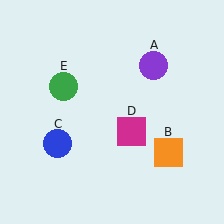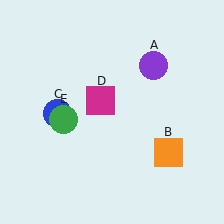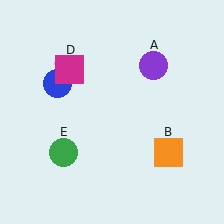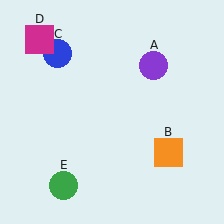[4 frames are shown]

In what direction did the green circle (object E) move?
The green circle (object E) moved down.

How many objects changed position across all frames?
3 objects changed position: blue circle (object C), magenta square (object D), green circle (object E).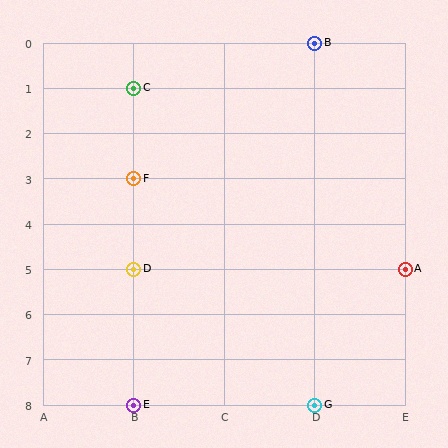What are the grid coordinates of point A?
Point A is at grid coordinates (E, 5).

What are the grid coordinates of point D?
Point D is at grid coordinates (B, 5).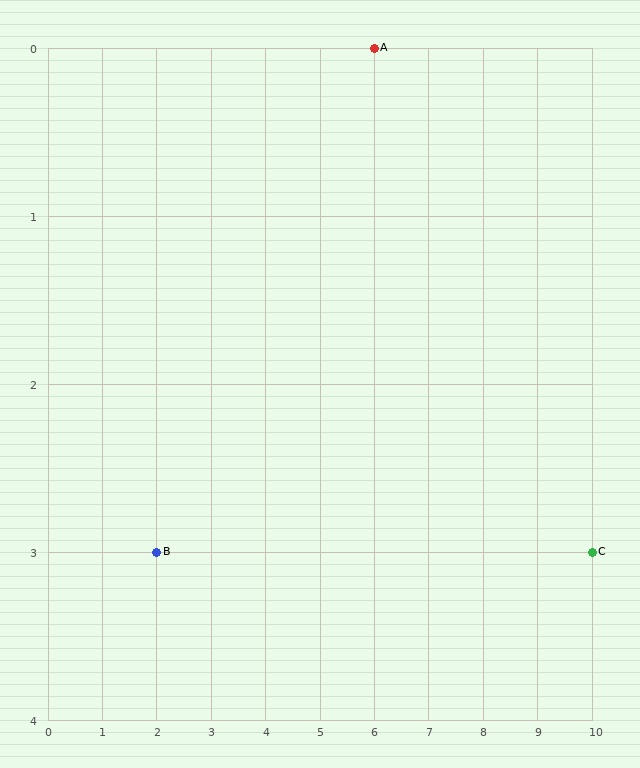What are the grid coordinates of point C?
Point C is at grid coordinates (10, 3).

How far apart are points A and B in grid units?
Points A and B are 4 columns and 3 rows apart (about 5.0 grid units diagonally).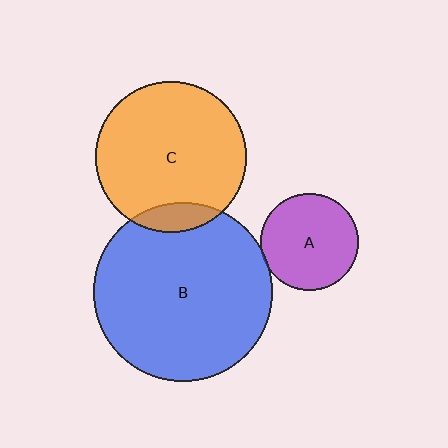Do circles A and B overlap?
Yes.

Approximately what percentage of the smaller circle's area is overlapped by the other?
Approximately 5%.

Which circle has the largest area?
Circle B (blue).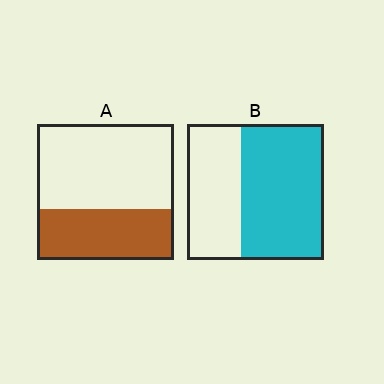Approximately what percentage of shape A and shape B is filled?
A is approximately 40% and B is approximately 60%.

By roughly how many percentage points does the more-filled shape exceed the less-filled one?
By roughly 25 percentage points (B over A).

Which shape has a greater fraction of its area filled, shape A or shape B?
Shape B.